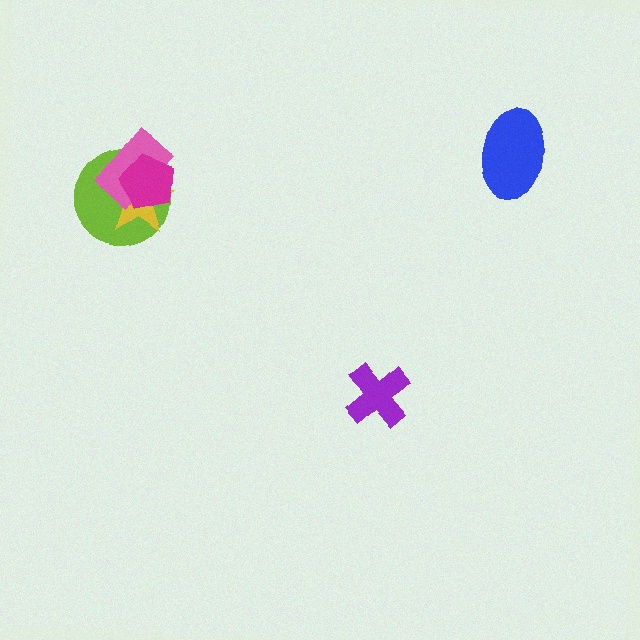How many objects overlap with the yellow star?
3 objects overlap with the yellow star.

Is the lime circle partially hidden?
Yes, it is partially covered by another shape.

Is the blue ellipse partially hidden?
No, no other shape covers it.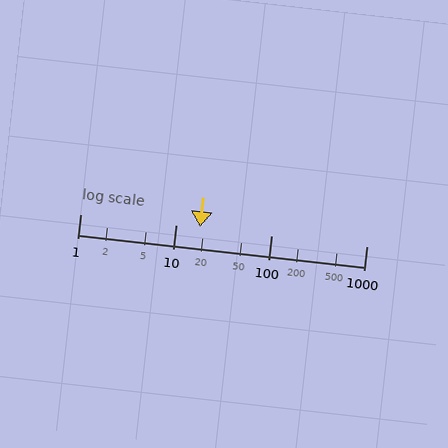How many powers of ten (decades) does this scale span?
The scale spans 3 decades, from 1 to 1000.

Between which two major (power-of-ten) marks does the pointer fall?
The pointer is between 10 and 100.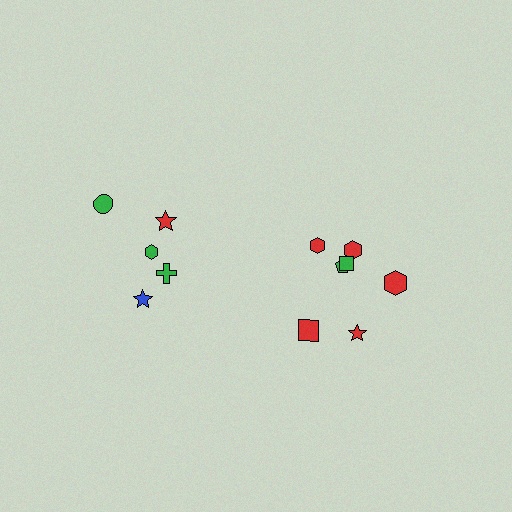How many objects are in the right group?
There are 7 objects.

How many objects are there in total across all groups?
There are 12 objects.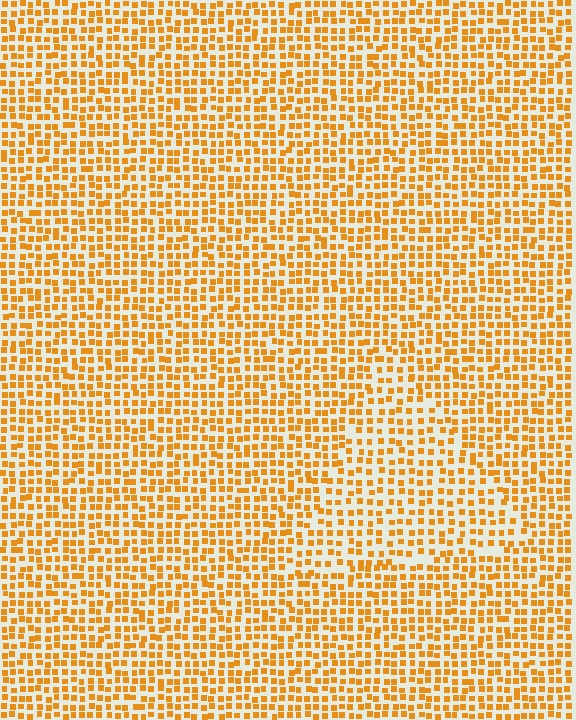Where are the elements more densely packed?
The elements are more densely packed outside the triangle boundary.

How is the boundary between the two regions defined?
The boundary is defined by a change in element density (approximately 1.4x ratio). All elements are the same color, size, and shape.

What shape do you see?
I see a triangle.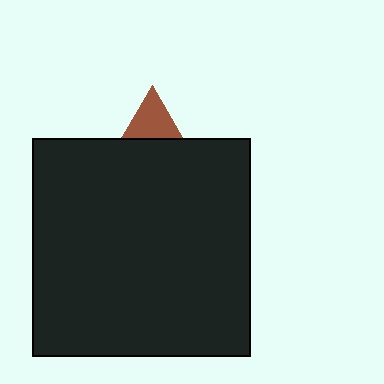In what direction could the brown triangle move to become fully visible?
The brown triangle could move up. That would shift it out from behind the black square entirely.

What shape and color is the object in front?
The object in front is a black square.